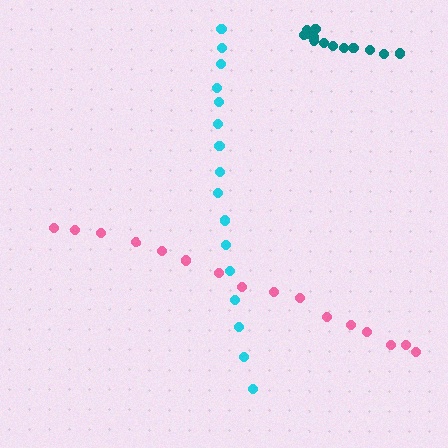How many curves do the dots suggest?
There are 3 distinct paths.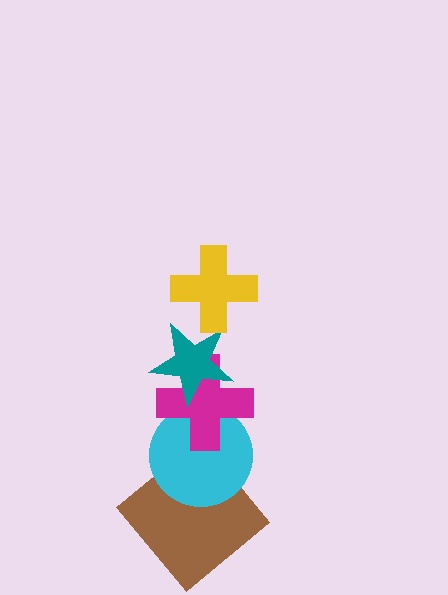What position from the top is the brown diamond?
The brown diamond is 5th from the top.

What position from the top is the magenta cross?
The magenta cross is 3rd from the top.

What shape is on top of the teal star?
The yellow cross is on top of the teal star.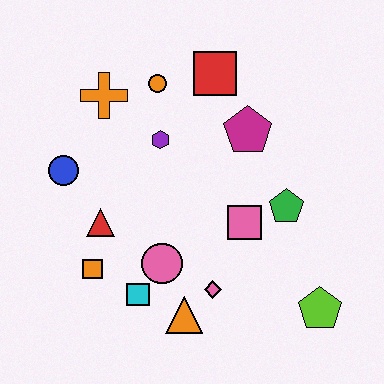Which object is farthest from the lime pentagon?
The orange cross is farthest from the lime pentagon.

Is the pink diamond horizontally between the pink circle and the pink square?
Yes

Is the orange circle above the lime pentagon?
Yes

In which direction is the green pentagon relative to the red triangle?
The green pentagon is to the right of the red triangle.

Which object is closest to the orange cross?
The orange circle is closest to the orange cross.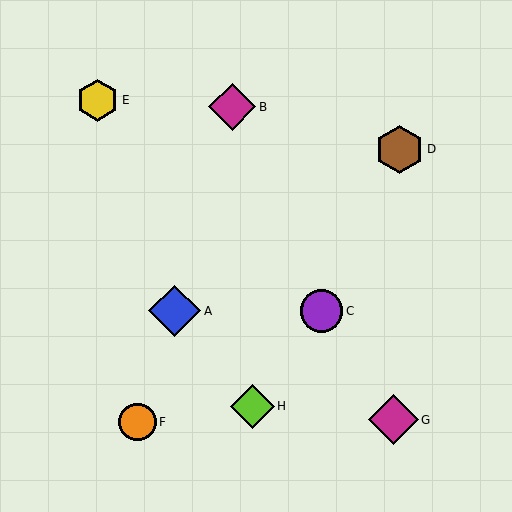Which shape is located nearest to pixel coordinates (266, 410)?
The lime diamond (labeled H) at (252, 406) is nearest to that location.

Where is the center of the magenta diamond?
The center of the magenta diamond is at (393, 420).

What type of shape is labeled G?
Shape G is a magenta diamond.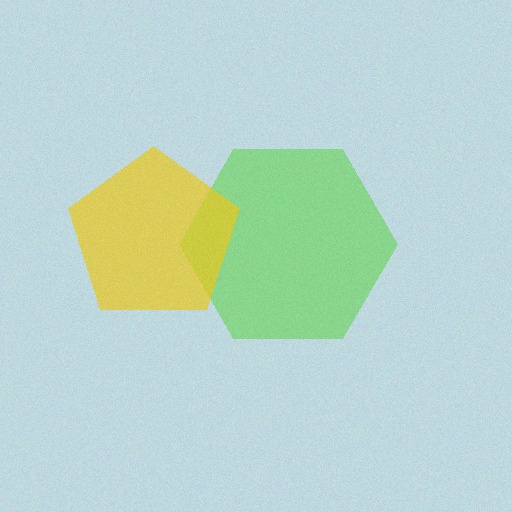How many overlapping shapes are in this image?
There are 2 overlapping shapes in the image.